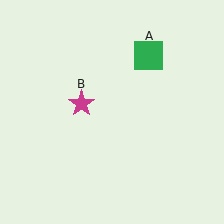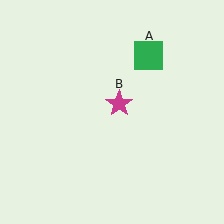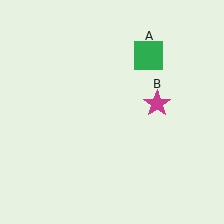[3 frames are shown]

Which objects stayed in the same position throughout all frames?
Green square (object A) remained stationary.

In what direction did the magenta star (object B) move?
The magenta star (object B) moved right.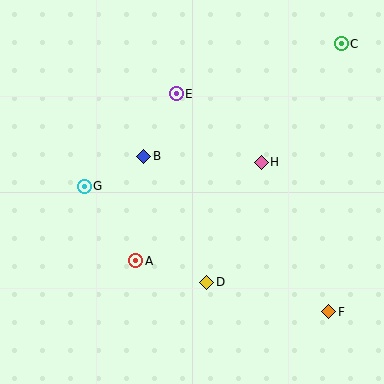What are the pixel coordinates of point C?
Point C is at (341, 44).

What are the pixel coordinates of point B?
Point B is at (144, 156).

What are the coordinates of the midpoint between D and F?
The midpoint between D and F is at (268, 297).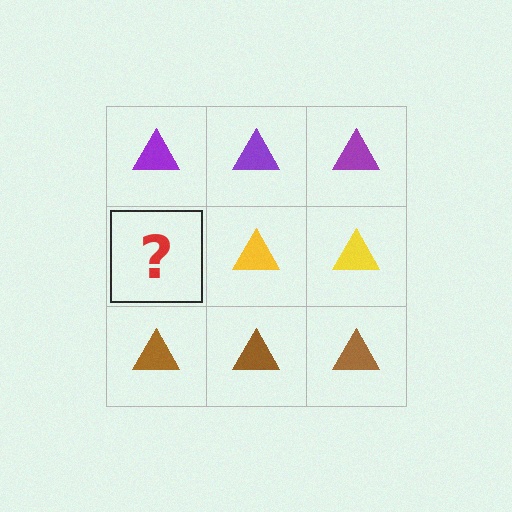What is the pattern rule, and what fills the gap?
The rule is that each row has a consistent color. The gap should be filled with a yellow triangle.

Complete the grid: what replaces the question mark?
The question mark should be replaced with a yellow triangle.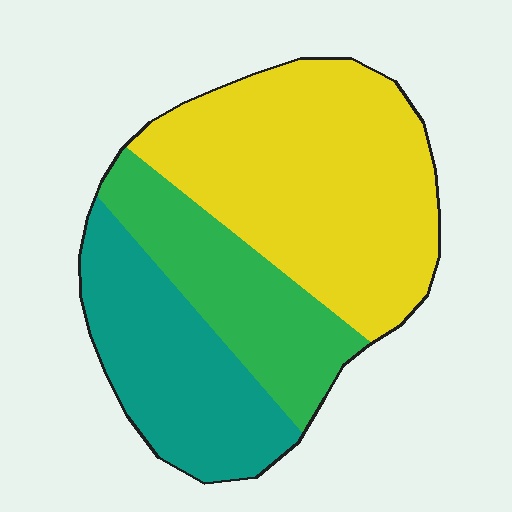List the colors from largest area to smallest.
From largest to smallest: yellow, teal, green.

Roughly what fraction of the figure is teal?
Teal takes up about one quarter (1/4) of the figure.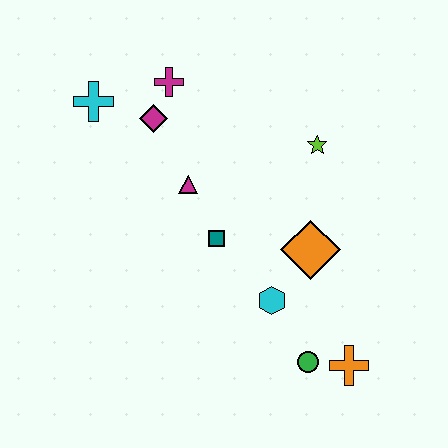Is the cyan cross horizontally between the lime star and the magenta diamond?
No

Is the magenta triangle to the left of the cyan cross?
No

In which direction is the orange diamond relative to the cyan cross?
The orange diamond is to the right of the cyan cross.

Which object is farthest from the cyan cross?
The orange cross is farthest from the cyan cross.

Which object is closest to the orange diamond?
The cyan hexagon is closest to the orange diamond.